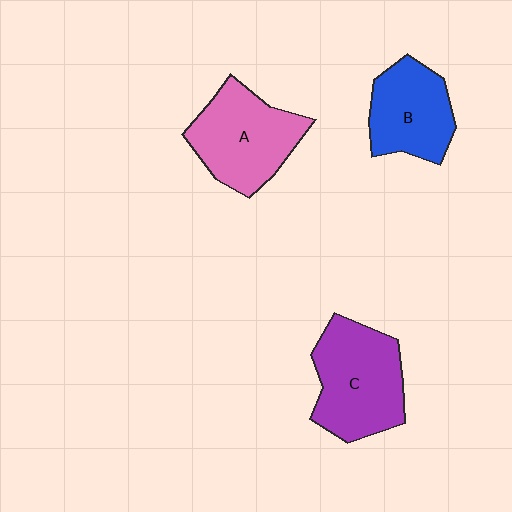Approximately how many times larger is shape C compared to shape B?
Approximately 1.3 times.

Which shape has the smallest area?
Shape B (blue).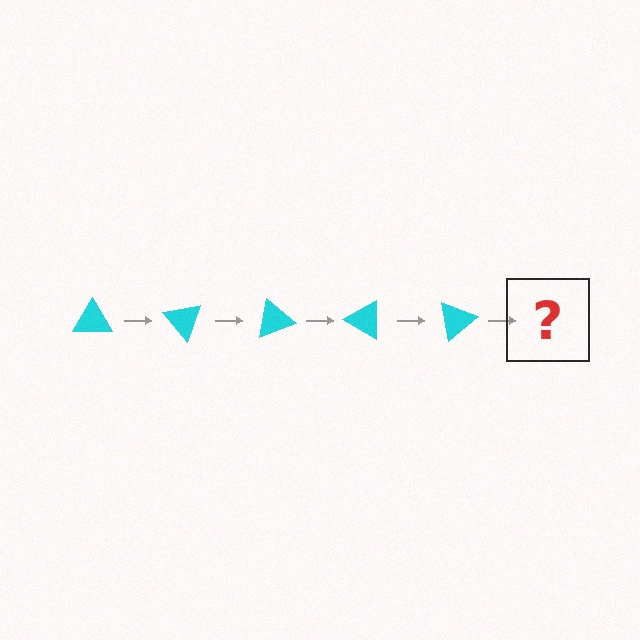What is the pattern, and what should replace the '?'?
The pattern is that the triangle rotates 50 degrees each step. The '?' should be a cyan triangle rotated 250 degrees.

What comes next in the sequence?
The next element should be a cyan triangle rotated 250 degrees.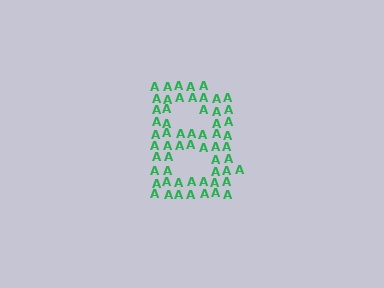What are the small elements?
The small elements are letter A's.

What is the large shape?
The large shape is the letter B.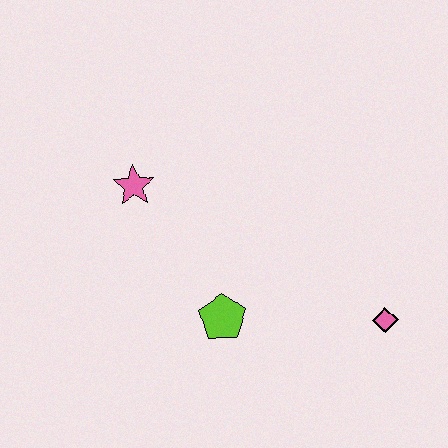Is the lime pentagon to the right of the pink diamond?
No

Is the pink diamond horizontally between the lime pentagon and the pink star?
No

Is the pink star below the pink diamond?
No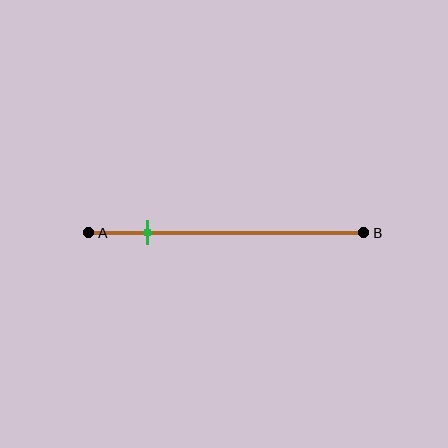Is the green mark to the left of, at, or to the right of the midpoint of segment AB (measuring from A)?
The green mark is to the left of the midpoint of segment AB.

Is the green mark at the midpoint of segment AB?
No, the mark is at about 20% from A, not at the 50% midpoint.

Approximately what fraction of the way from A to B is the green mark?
The green mark is approximately 20% of the way from A to B.